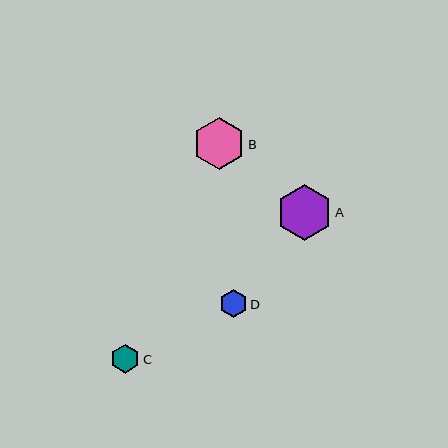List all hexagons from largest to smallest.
From largest to smallest: A, B, C, D.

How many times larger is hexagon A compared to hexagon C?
Hexagon A is approximately 1.9 times the size of hexagon C.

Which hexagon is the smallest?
Hexagon D is the smallest with a size of approximately 28 pixels.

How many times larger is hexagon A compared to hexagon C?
Hexagon A is approximately 1.9 times the size of hexagon C.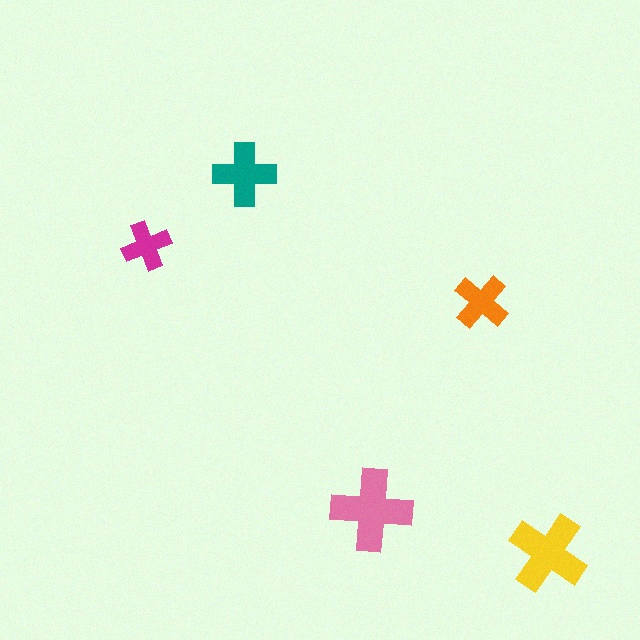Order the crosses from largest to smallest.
the pink one, the yellow one, the teal one, the orange one, the magenta one.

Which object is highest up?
The teal cross is topmost.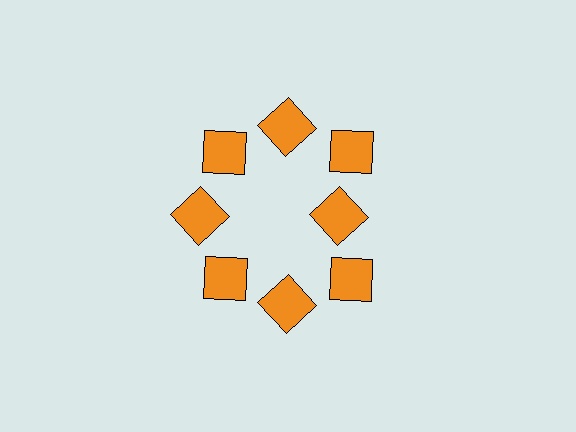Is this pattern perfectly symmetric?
No. The 8 orange squares are arranged in a ring, but one element near the 3 o'clock position is pulled inward toward the center, breaking the 8-fold rotational symmetry.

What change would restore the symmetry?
The symmetry would be restored by moving it outward, back onto the ring so that all 8 squares sit at equal angles and equal distance from the center.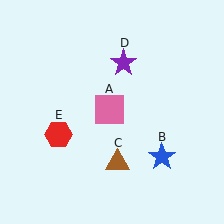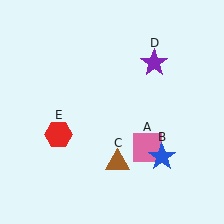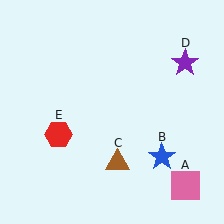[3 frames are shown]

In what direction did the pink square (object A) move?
The pink square (object A) moved down and to the right.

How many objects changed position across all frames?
2 objects changed position: pink square (object A), purple star (object D).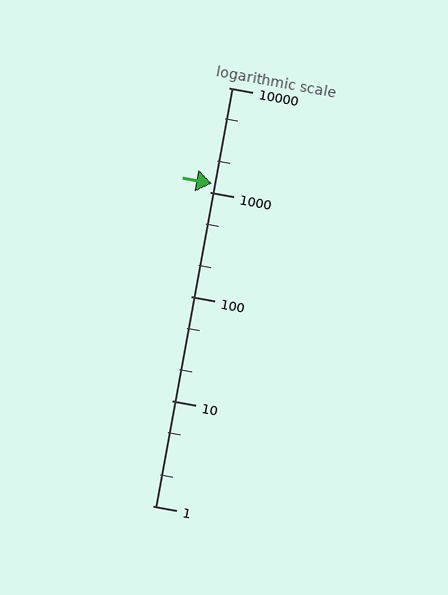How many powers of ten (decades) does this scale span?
The scale spans 4 decades, from 1 to 10000.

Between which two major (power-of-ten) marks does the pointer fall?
The pointer is between 1000 and 10000.